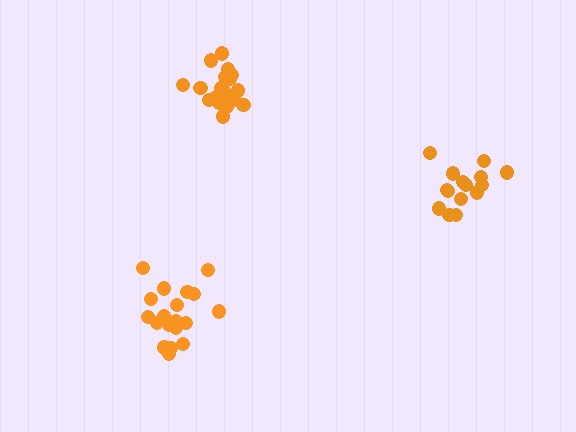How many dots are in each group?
Group 1: 21 dots, Group 2: 20 dots, Group 3: 15 dots (56 total).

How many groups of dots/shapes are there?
There are 3 groups.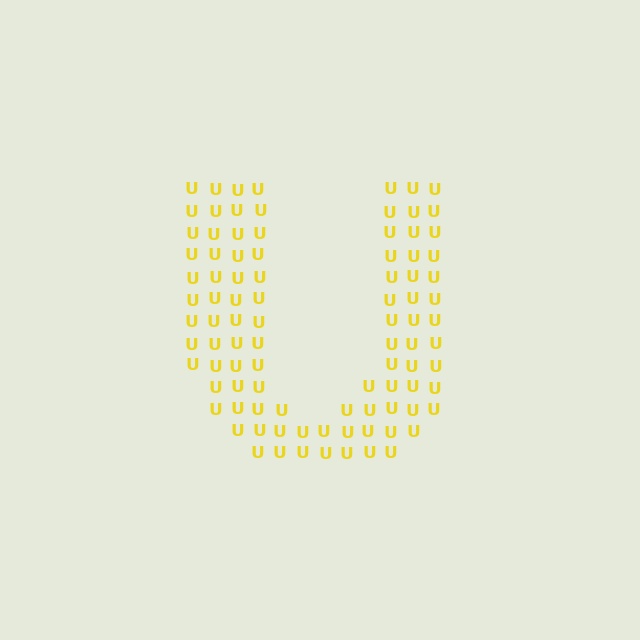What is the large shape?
The large shape is the letter U.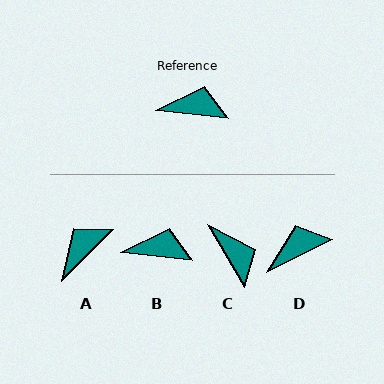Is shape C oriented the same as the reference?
No, it is off by about 53 degrees.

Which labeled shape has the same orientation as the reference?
B.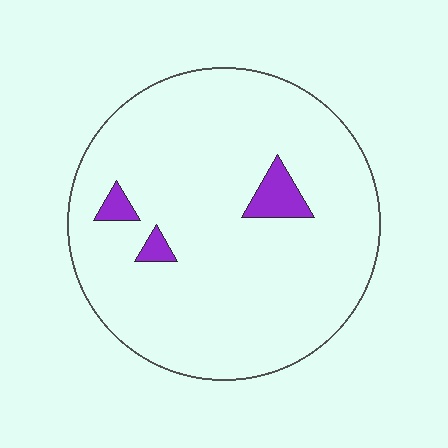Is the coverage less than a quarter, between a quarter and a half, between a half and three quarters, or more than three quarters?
Less than a quarter.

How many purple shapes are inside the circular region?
3.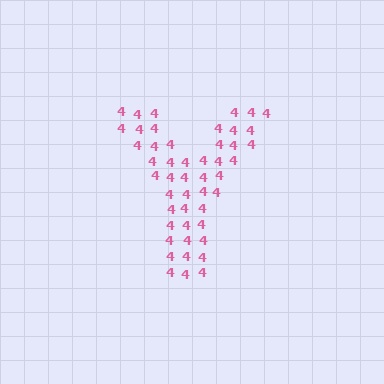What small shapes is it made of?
It is made of small digit 4's.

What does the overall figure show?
The overall figure shows the letter Y.